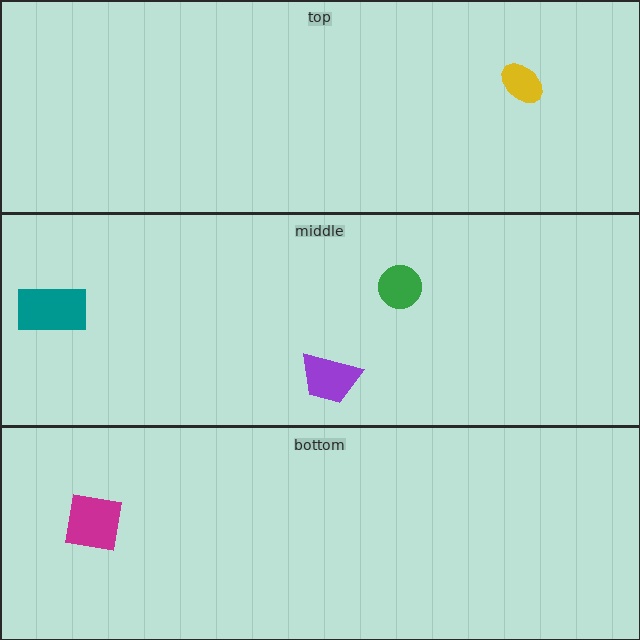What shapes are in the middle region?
The purple trapezoid, the green circle, the teal rectangle.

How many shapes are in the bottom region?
1.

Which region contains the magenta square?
The bottom region.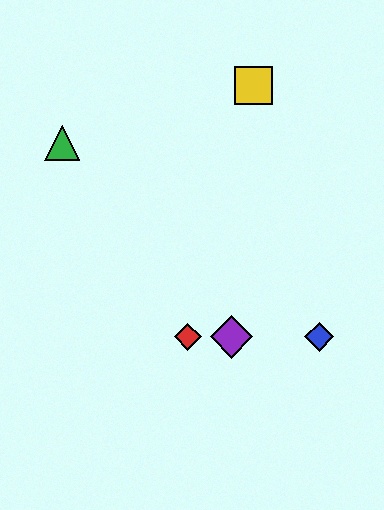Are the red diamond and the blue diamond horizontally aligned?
Yes, both are at y≈337.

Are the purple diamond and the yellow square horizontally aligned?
No, the purple diamond is at y≈337 and the yellow square is at y≈85.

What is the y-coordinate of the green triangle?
The green triangle is at y≈143.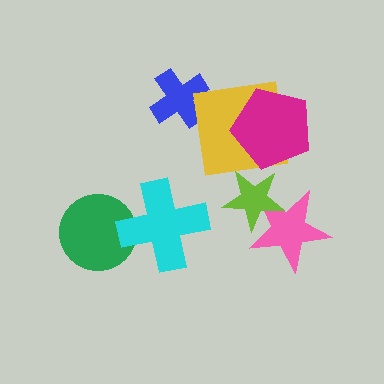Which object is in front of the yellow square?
The magenta pentagon is in front of the yellow square.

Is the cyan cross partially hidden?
No, no other shape covers it.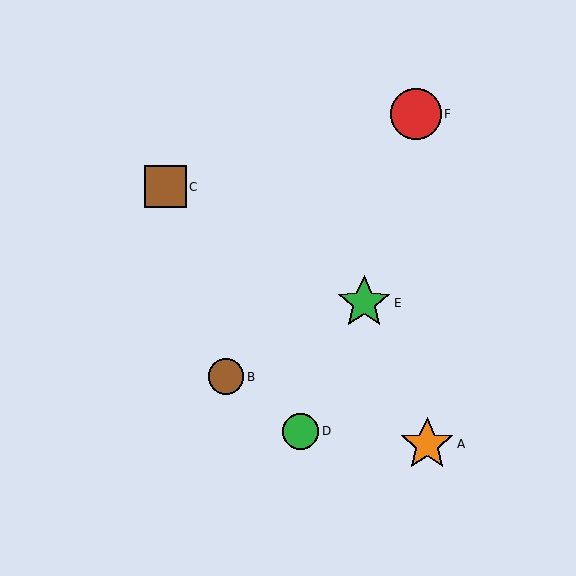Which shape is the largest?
The orange star (labeled A) is the largest.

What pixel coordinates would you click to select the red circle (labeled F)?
Click at (416, 114) to select the red circle F.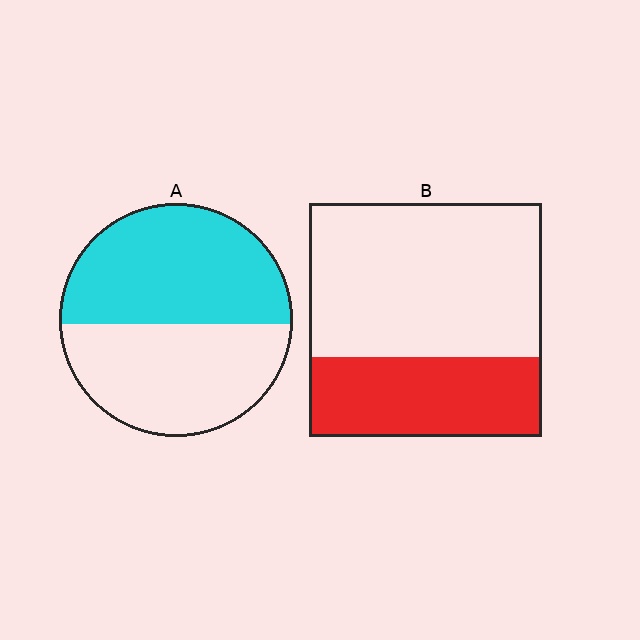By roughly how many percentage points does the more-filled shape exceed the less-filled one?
By roughly 20 percentage points (A over B).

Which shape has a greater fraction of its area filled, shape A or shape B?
Shape A.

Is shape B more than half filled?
No.